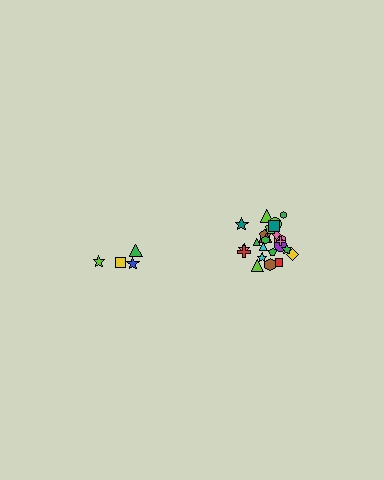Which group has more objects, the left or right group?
The right group.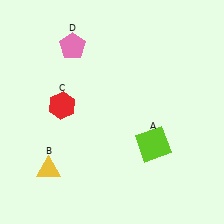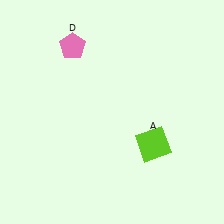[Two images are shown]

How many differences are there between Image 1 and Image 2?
There are 2 differences between the two images.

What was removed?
The yellow triangle (B), the red hexagon (C) were removed in Image 2.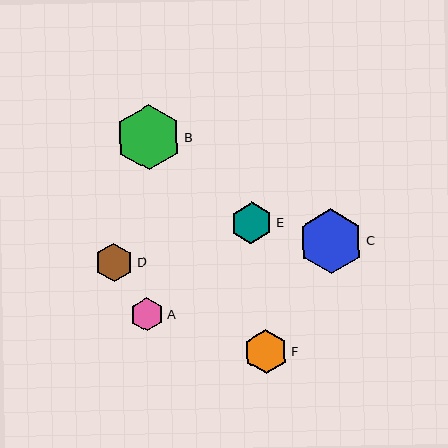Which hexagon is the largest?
Hexagon B is the largest with a size of approximately 66 pixels.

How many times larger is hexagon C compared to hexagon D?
Hexagon C is approximately 1.7 times the size of hexagon D.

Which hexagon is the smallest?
Hexagon A is the smallest with a size of approximately 33 pixels.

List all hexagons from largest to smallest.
From largest to smallest: B, C, F, E, D, A.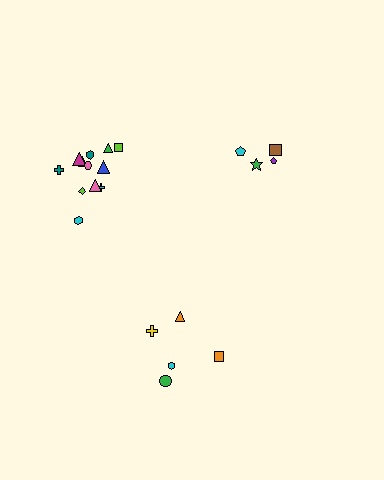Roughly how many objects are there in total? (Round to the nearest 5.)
Roughly 20 objects in total.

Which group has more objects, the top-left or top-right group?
The top-left group.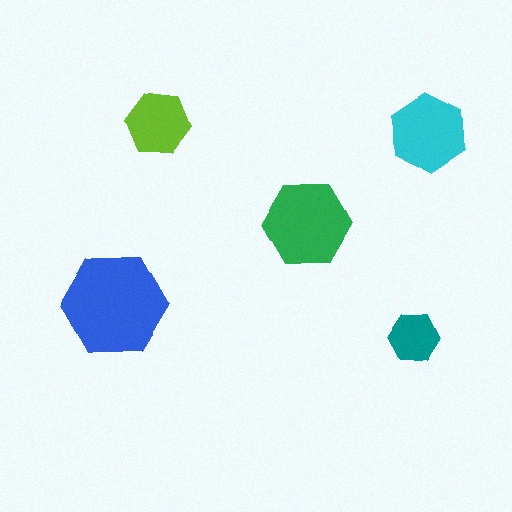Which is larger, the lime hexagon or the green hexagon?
The green one.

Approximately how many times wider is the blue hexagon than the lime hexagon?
About 1.5 times wider.